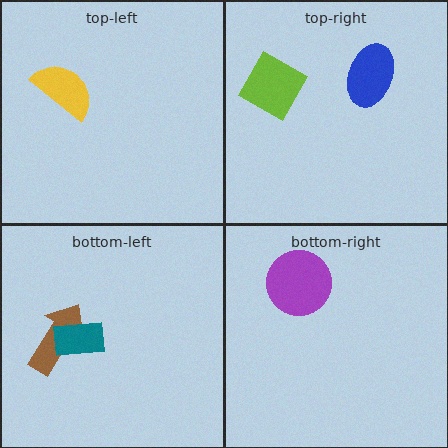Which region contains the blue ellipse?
The top-right region.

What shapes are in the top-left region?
The yellow semicircle.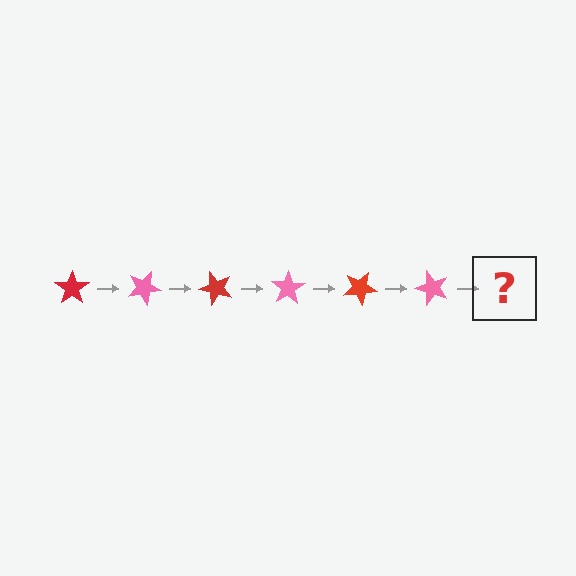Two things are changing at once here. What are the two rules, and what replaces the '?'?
The two rules are that it rotates 25 degrees each step and the color cycles through red and pink. The '?' should be a red star, rotated 150 degrees from the start.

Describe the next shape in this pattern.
It should be a red star, rotated 150 degrees from the start.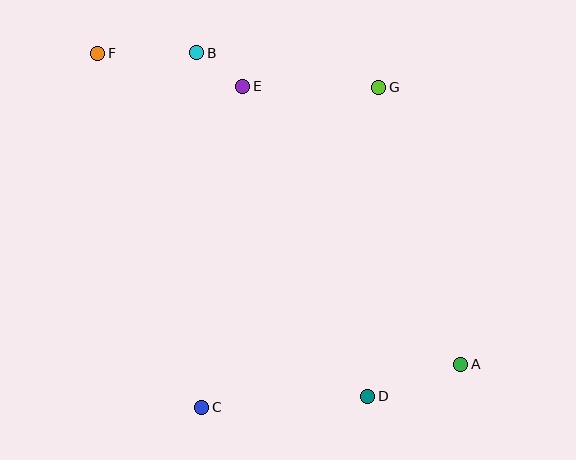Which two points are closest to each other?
Points B and E are closest to each other.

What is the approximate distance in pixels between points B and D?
The distance between B and D is approximately 384 pixels.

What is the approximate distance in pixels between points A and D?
The distance between A and D is approximately 99 pixels.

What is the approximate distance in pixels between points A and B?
The distance between A and B is approximately 408 pixels.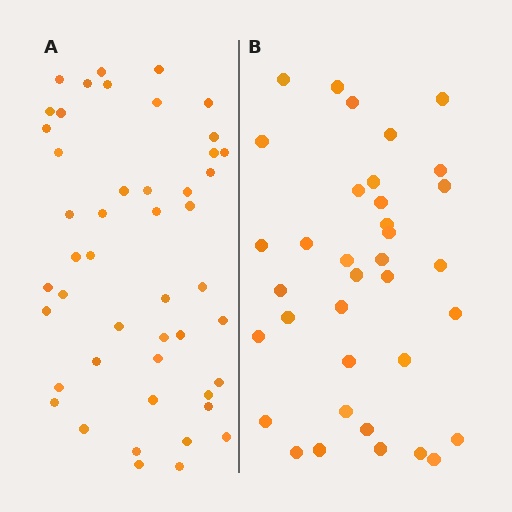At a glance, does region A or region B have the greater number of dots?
Region A (the left region) has more dots.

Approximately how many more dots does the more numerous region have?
Region A has roughly 12 or so more dots than region B.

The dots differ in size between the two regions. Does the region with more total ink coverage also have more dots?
No. Region B has more total ink coverage because its dots are larger, but region A actually contains more individual dots. Total area can be misleading — the number of items is what matters here.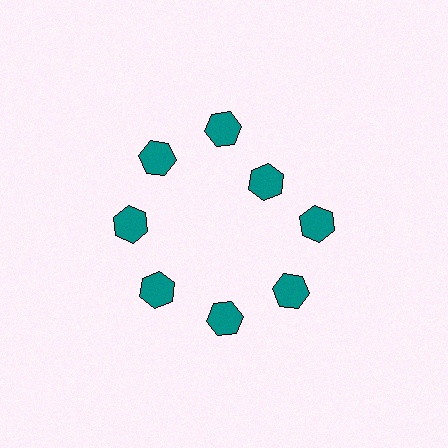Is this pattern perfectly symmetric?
No. The 8 teal hexagons are arranged in a ring, but one element near the 2 o'clock position is pulled inward toward the center, breaking the 8-fold rotational symmetry.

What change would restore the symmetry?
The symmetry would be restored by moving it outward, back onto the ring so that all 8 hexagons sit at equal angles and equal distance from the center.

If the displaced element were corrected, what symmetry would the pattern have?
It would have 8-fold rotational symmetry — the pattern would map onto itself every 45 degrees.